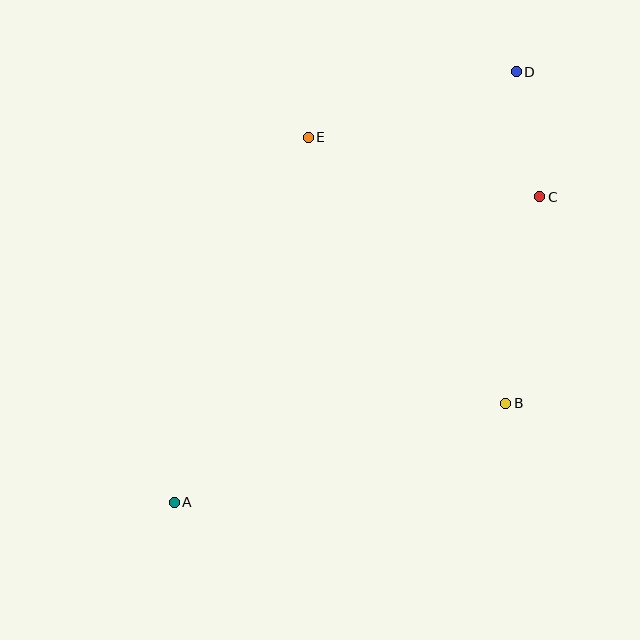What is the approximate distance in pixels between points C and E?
The distance between C and E is approximately 239 pixels.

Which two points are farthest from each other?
Points A and D are farthest from each other.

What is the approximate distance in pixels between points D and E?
The distance between D and E is approximately 218 pixels.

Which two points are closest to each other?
Points C and D are closest to each other.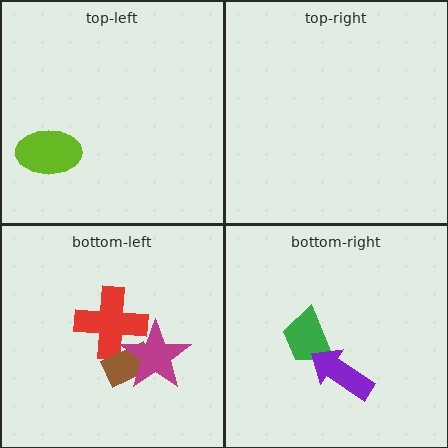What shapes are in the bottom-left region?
The red cross, the brown rectangle, the magenta star.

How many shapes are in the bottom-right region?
2.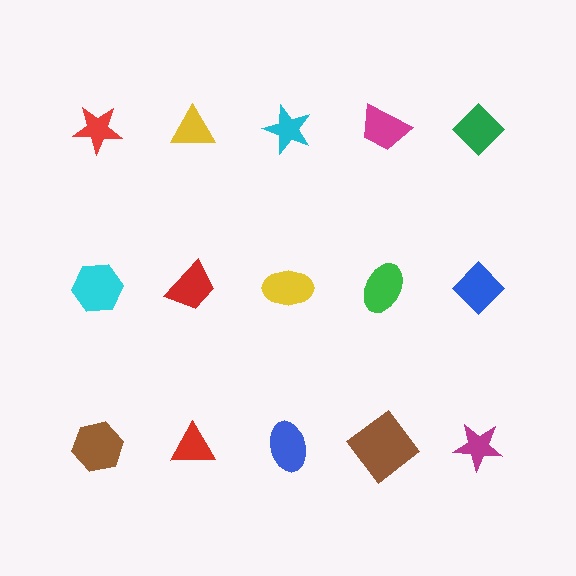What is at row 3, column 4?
A brown diamond.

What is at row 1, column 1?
A red star.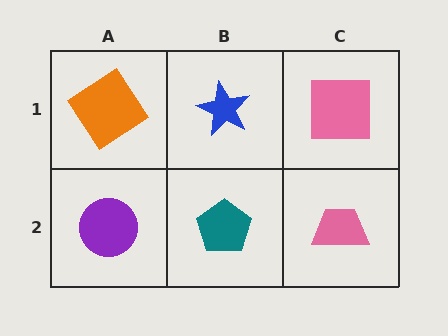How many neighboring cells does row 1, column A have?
2.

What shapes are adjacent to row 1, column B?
A teal pentagon (row 2, column B), an orange diamond (row 1, column A), a pink square (row 1, column C).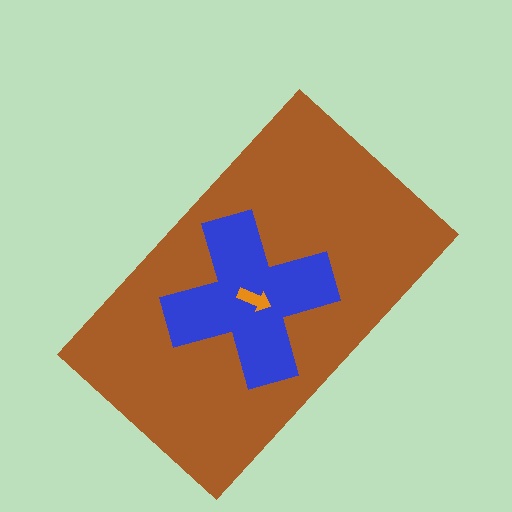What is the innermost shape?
The orange arrow.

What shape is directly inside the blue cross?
The orange arrow.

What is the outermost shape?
The brown rectangle.